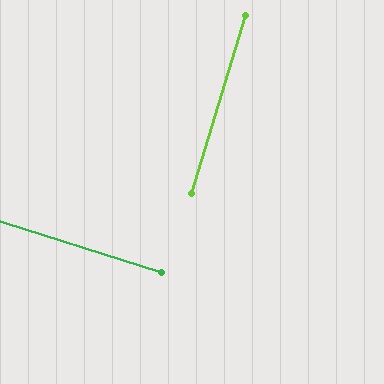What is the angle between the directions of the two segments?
Approximately 89 degrees.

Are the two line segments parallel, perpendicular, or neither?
Perpendicular — they meet at approximately 89°.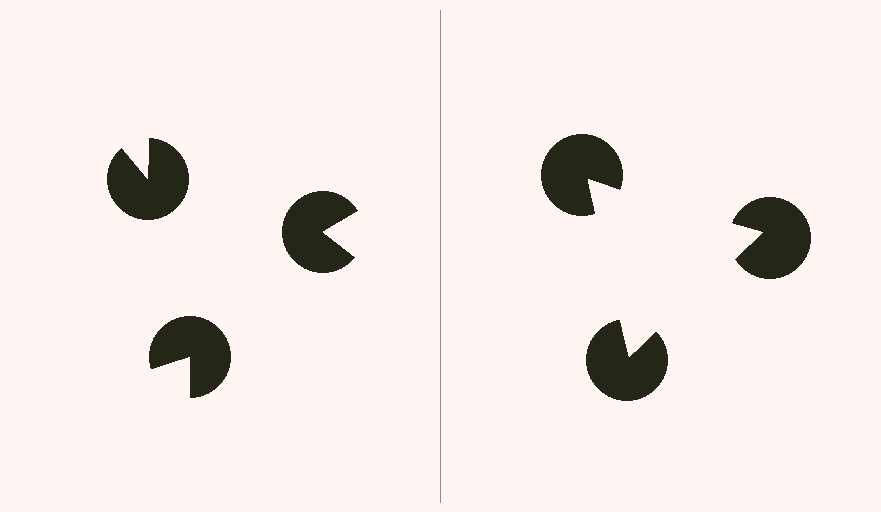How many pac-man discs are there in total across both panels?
6 — 3 on each side.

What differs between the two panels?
The pac-man discs are positioned identically on both sides; only the wedge orientations differ. On the right they align to a triangle; on the left they are misaligned.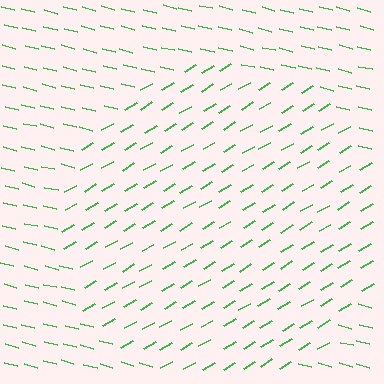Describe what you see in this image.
The image is filled with small green line segments. A circle region in the image has lines oriented differently from the surrounding lines, creating a visible texture boundary.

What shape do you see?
I see a circle.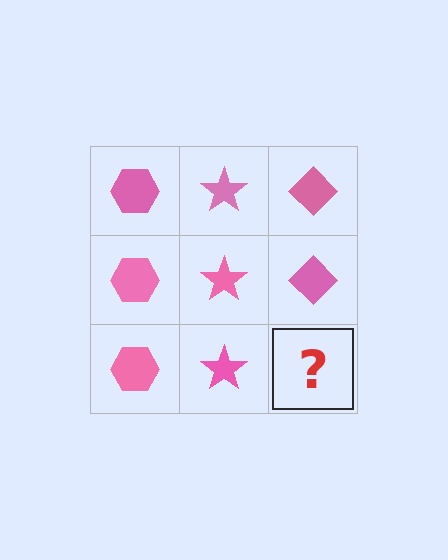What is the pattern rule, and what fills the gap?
The rule is that each column has a consistent shape. The gap should be filled with a pink diamond.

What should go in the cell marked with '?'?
The missing cell should contain a pink diamond.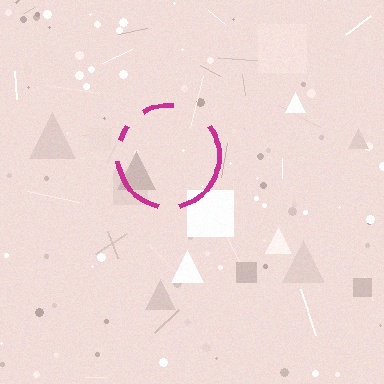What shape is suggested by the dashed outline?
The dashed outline suggests a circle.